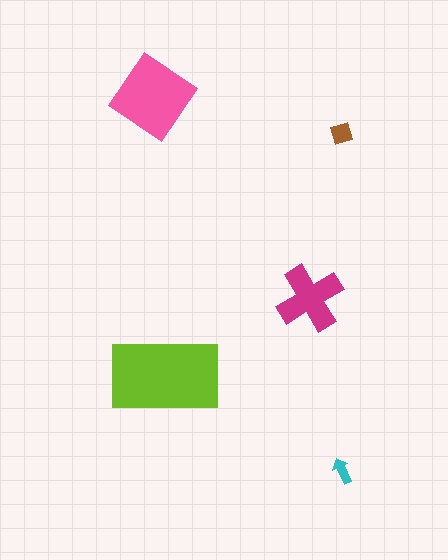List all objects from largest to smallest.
The lime rectangle, the pink diamond, the magenta cross, the brown diamond, the cyan arrow.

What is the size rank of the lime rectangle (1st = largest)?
1st.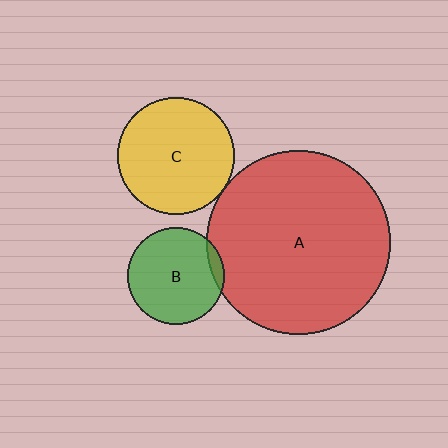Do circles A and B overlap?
Yes.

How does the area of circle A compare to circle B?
Approximately 3.6 times.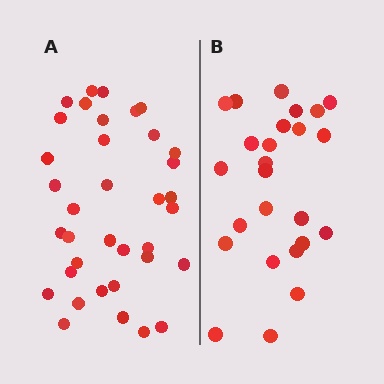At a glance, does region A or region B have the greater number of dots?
Region A (the left region) has more dots.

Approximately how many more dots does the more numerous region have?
Region A has roughly 12 or so more dots than region B.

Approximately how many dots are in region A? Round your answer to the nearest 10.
About 40 dots. (The exact count is 36, which rounds to 40.)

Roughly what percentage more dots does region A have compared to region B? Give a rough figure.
About 45% more.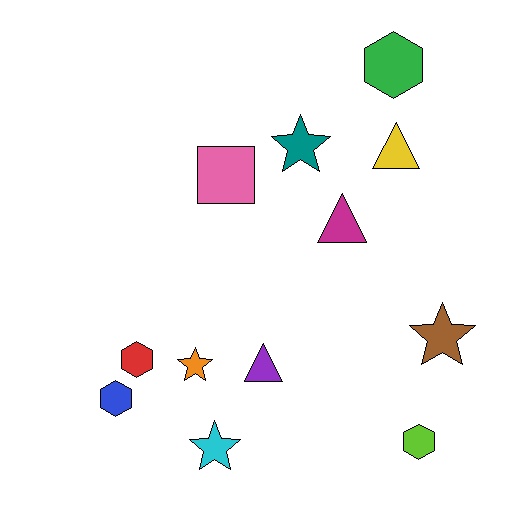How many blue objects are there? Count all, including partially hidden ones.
There is 1 blue object.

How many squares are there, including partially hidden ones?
There is 1 square.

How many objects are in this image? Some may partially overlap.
There are 12 objects.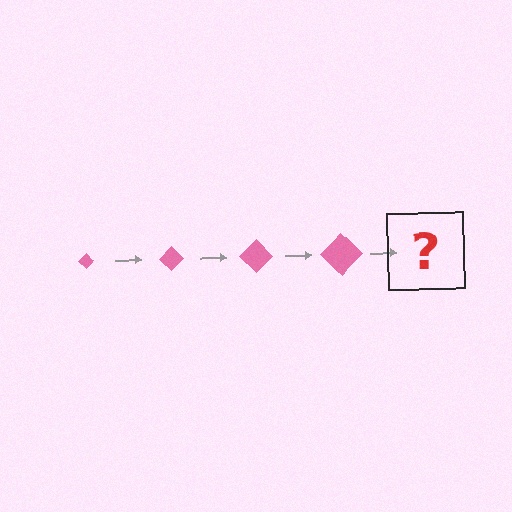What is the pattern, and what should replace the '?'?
The pattern is that the diamond gets progressively larger each step. The '?' should be a pink diamond, larger than the previous one.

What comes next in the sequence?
The next element should be a pink diamond, larger than the previous one.